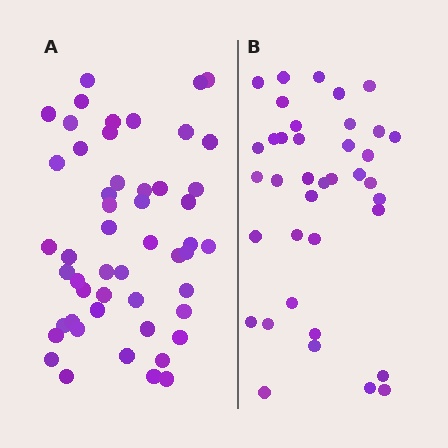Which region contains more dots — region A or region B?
Region A (the left region) has more dots.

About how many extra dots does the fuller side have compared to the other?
Region A has approximately 15 more dots than region B.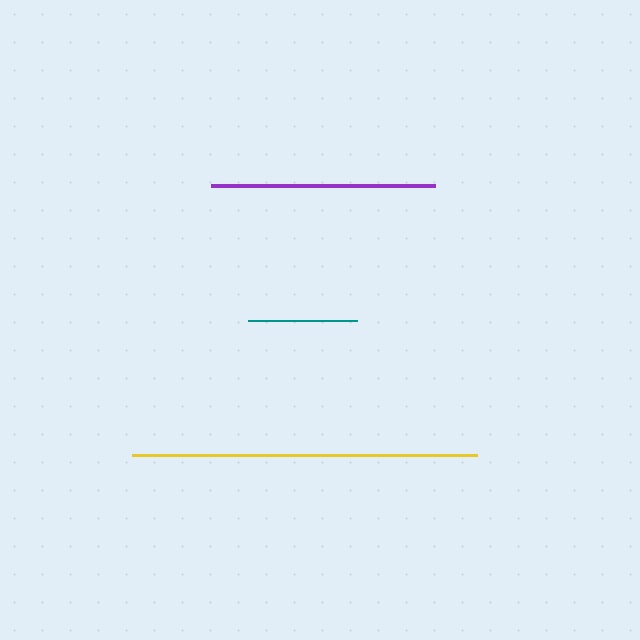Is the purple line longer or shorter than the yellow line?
The yellow line is longer than the purple line.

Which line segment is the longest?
The yellow line is the longest at approximately 344 pixels.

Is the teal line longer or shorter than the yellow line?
The yellow line is longer than the teal line.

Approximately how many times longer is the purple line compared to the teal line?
The purple line is approximately 2.0 times the length of the teal line.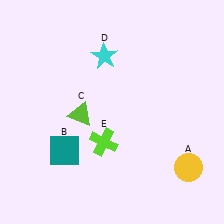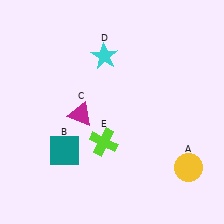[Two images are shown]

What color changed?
The triangle (C) changed from lime in Image 1 to magenta in Image 2.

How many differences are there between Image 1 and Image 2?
There is 1 difference between the two images.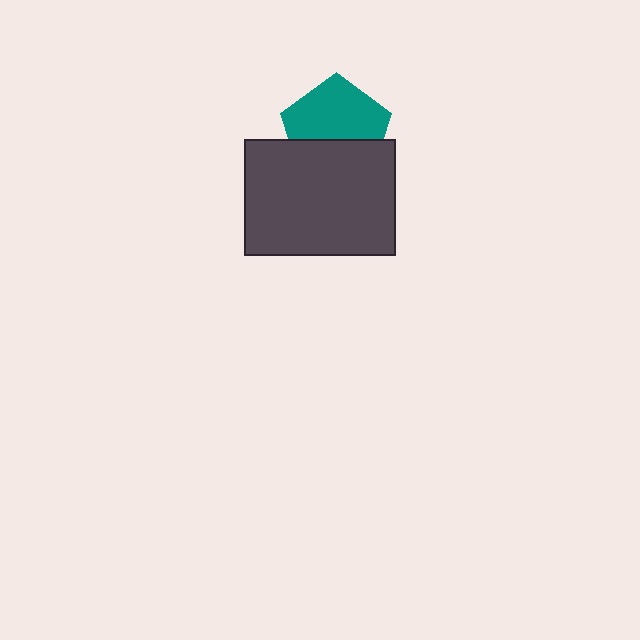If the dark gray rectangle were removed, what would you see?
You would see the complete teal pentagon.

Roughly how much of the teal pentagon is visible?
About half of it is visible (roughly 60%).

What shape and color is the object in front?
The object in front is a dark gray rectangle.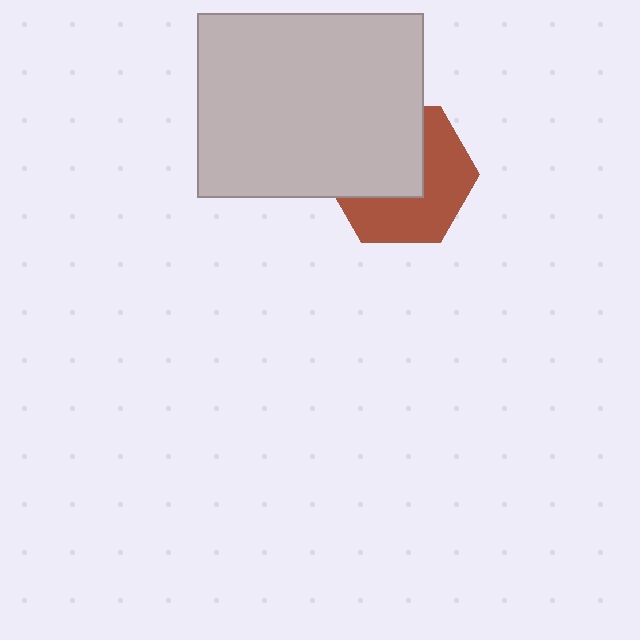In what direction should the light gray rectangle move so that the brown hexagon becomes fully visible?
The light gray rectangle should move toward the upper-left. That is the shortest direction to clear the overlap and leave the brown hexagon fully visible.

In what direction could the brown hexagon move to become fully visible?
The brown hexagon could move toward the lower-right. That would shift it out from behind the light gray rectangle entirely.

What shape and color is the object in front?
The object in front is a light gray rectangle.